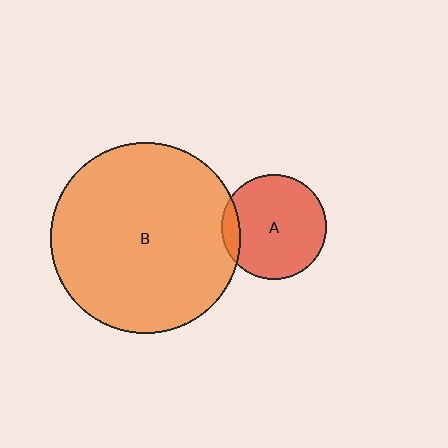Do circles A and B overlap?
Yes.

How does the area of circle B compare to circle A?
Approximately 3.3 times.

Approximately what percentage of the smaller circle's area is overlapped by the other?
Approximately 10%.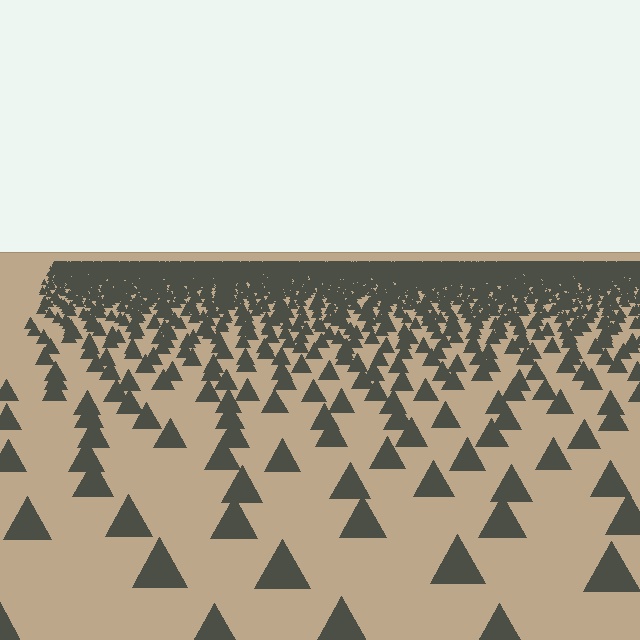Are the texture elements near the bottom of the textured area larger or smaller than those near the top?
Larger. Near the bottom, elements are closer to the viewer and appear at a bigger on-screen size.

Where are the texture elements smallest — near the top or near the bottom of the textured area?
Near the top.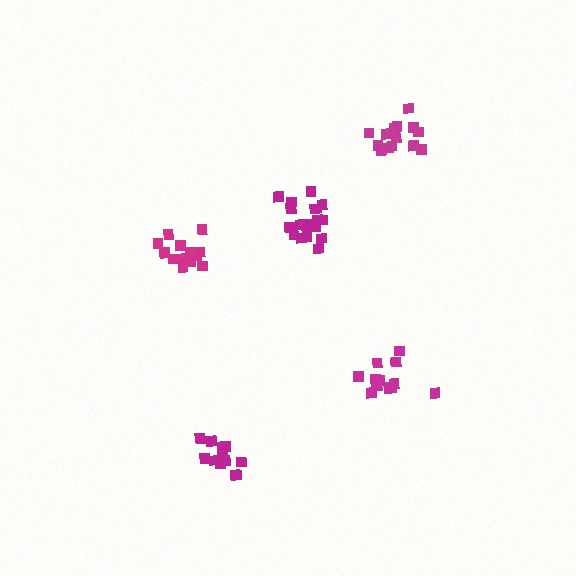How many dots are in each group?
Group 1: 14 dots, Group 2: 14 dots, Group 3: 19 dots, Group 4: 14 dots, Group 5: 15 dots (76 total).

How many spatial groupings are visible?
There are 5 spatial groupings.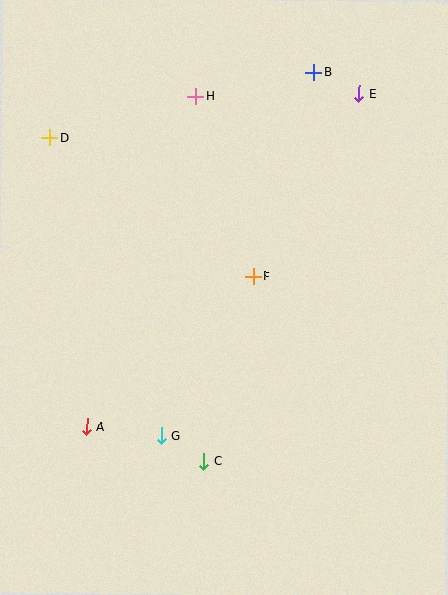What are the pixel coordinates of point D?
Point D is at (50, 138).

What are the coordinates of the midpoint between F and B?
The midpoint between F and B is at (283, 175).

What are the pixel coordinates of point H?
Point H is at (196, 96).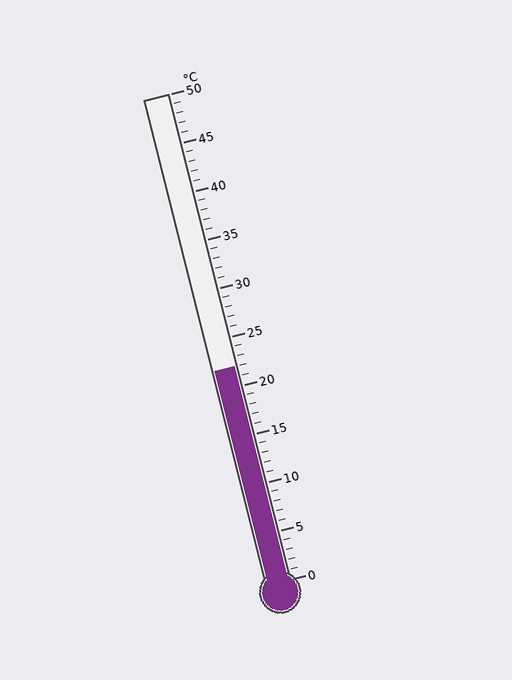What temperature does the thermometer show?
The thermometer shows approximately 22°C.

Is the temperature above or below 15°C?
The temperature is above 15°C.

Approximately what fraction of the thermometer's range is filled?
The thermometer is filled to approximately 45% of its range.